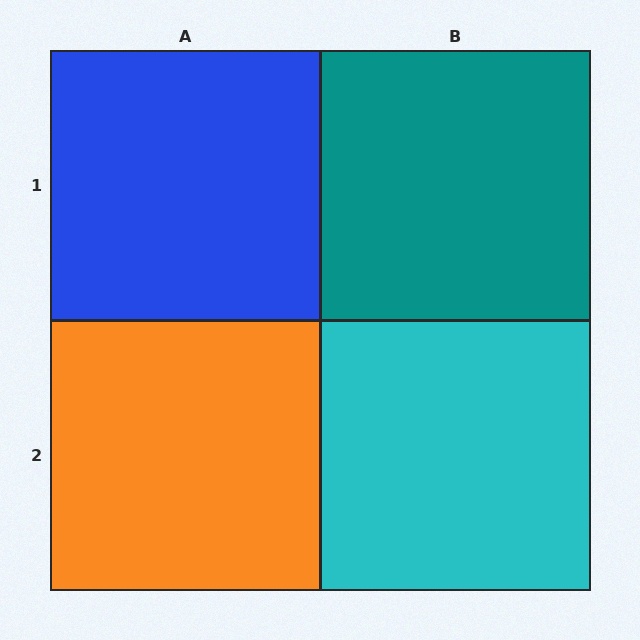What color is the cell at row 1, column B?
Teal.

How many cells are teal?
1 cell is teal.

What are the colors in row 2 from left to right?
Orange, cyan.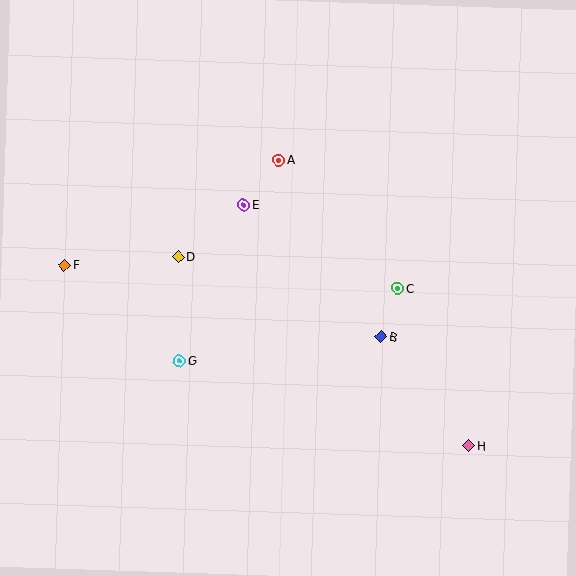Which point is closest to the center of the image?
Point E at (243, 205) is closest to the center.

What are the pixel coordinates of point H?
Point H is at (469, 446).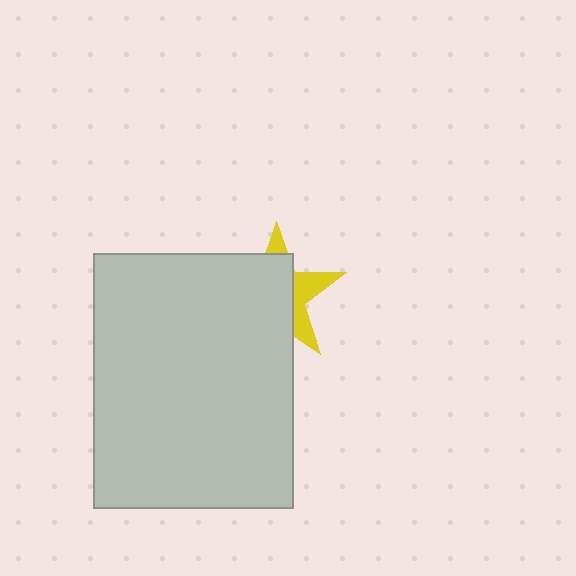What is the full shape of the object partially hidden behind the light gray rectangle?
The partially hidden object is a yellow star.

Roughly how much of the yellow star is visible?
A small part of it is visible (roughly 34%).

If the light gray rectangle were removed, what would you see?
You would see the complete yellow star.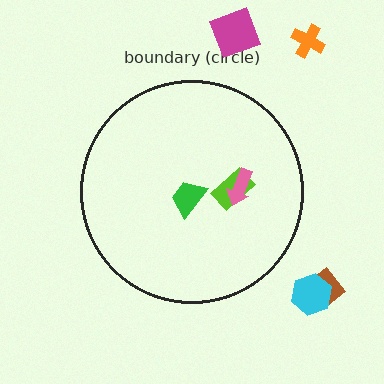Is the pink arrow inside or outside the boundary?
Inside.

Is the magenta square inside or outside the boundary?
Outside.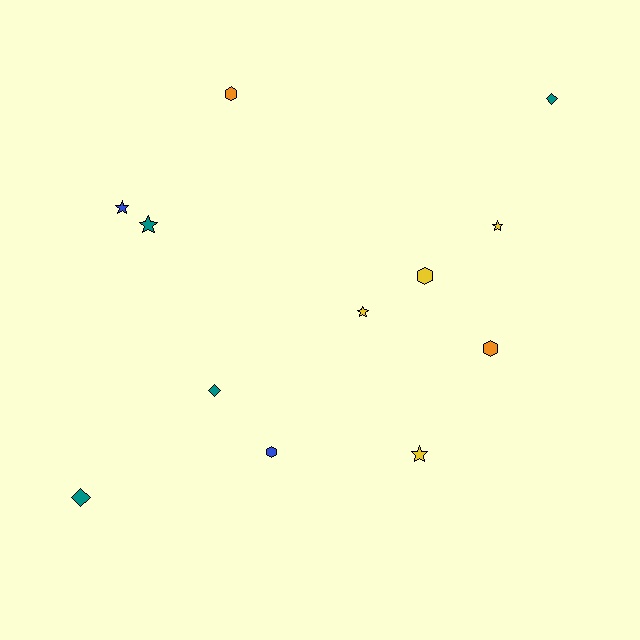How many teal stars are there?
There is 1 teal star.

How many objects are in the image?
There are 12 objects.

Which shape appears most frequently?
Star, with 5 objects.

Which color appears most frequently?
Teal, with 4 objects.